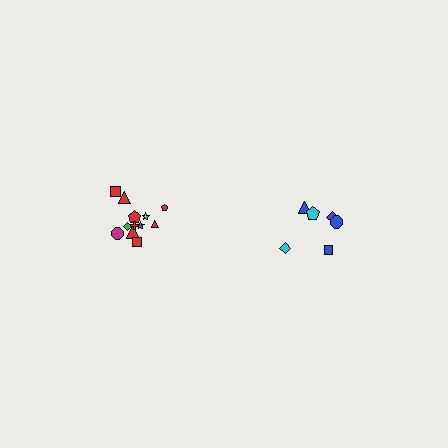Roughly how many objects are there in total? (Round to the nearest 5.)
Roughly 20 objects in total.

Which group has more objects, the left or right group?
The left group.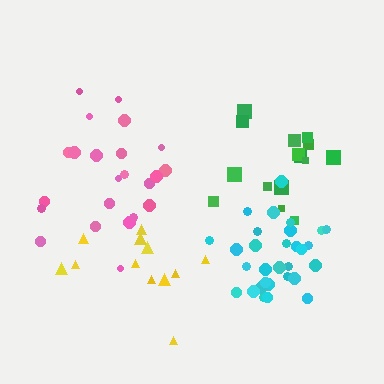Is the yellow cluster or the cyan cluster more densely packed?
Cyan.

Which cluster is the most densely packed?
Cyan.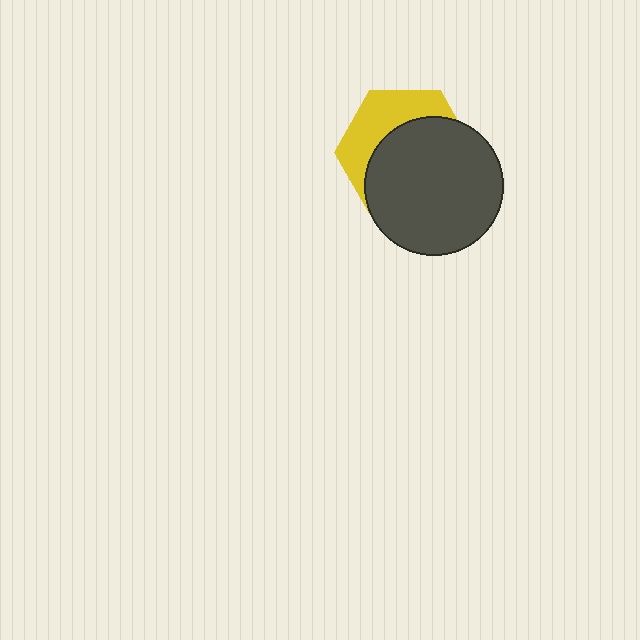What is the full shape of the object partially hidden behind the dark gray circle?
The partially hidden object is a yellow hexagon.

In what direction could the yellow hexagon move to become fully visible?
The yellow hexagon could move toward the upper-left. That would shift it out from behind the dark gray circle entirely.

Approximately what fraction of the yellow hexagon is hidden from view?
Roughly 63% of the yellow hexagon is hidden behind the dark gray circle.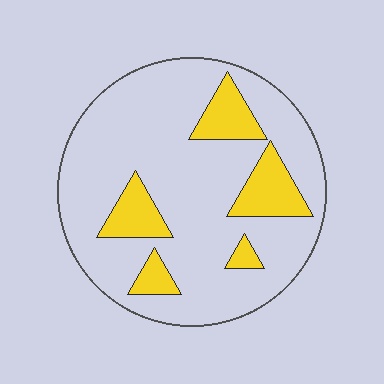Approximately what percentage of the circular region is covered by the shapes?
Approximately 20%.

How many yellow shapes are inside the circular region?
5.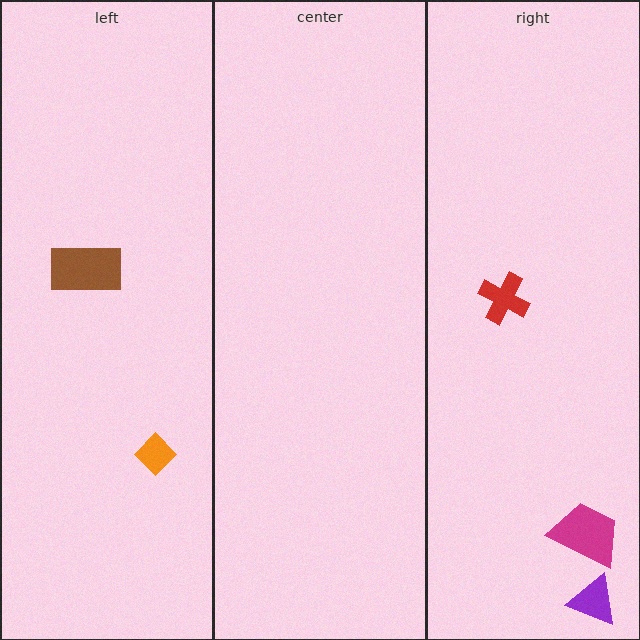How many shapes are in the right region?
3.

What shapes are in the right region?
The purple triangle, the red cross, the magenta trapezoid.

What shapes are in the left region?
The orange diamond, the brown rectangle.